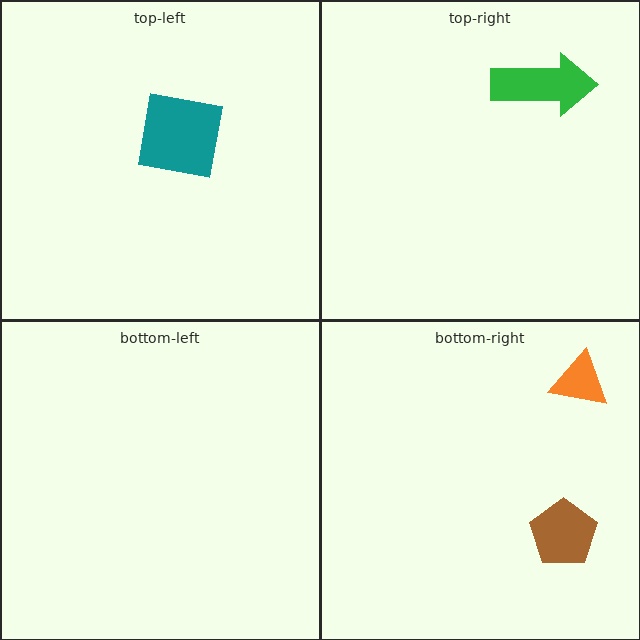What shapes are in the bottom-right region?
The brown pentagon, the orange triangle.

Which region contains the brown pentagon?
The bottom-right region.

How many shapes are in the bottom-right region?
2.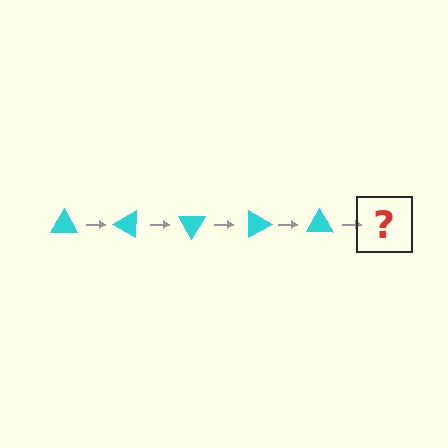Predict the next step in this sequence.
The next step is a cyan triangle rotated 150 degrees.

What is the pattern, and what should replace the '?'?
The pattern is that the triangle rotates 30 degrees each step. The '?' should be a cyan triangle rotated 150 degrees.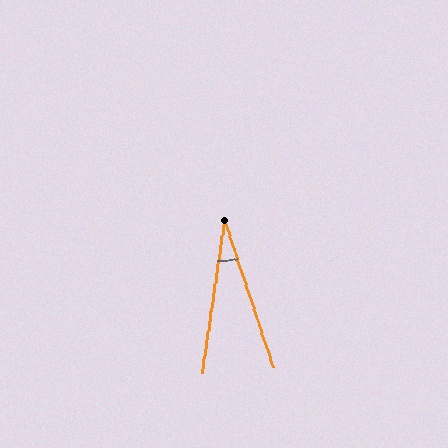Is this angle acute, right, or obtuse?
It is acute.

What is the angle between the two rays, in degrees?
Approximately 27 degrees.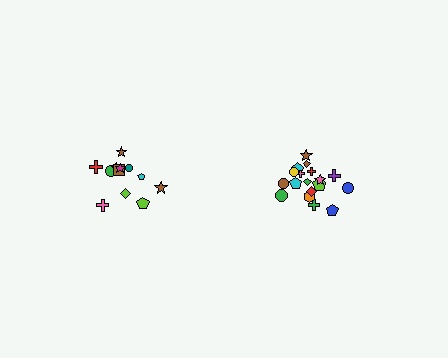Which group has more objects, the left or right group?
The right group.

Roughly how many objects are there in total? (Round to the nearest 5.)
Roughly 30 objects in total.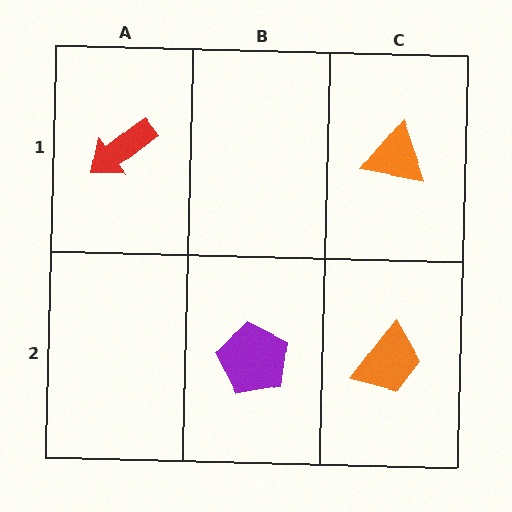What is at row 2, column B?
A purple pentagon.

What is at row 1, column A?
A red arrow.